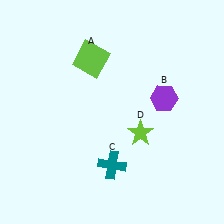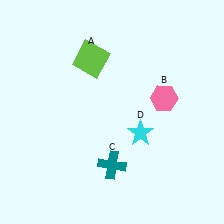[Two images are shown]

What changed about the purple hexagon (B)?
In Image 1, B is purple. In Image 2, it changed to pink.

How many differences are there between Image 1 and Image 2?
There are 2 differences between the two images.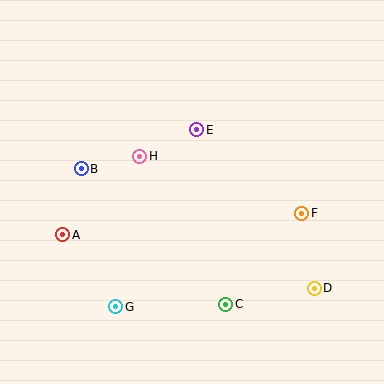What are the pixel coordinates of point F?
Point F is at (302, 213).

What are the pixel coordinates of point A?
Point A is at (63, 235).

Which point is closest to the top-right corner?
Point E is closest to the top-right corner.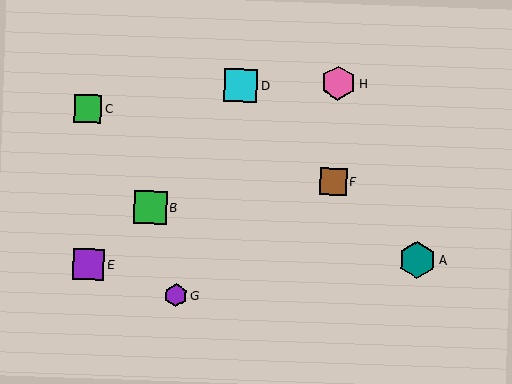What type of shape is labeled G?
Shape G is a purple hexagon.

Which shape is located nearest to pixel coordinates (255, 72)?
The cyan square (labeled D) at (241, 86) is nearest to that location.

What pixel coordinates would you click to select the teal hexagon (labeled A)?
Click at (417, 260) to select the teal hexagon A.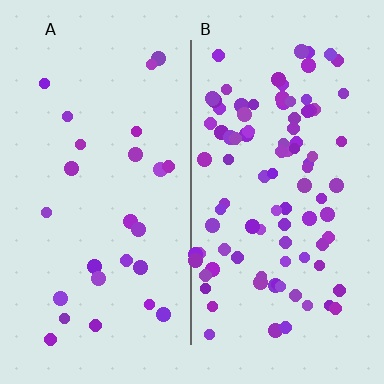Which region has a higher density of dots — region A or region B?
B (the right).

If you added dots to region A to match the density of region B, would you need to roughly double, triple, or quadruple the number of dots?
Approximately triple.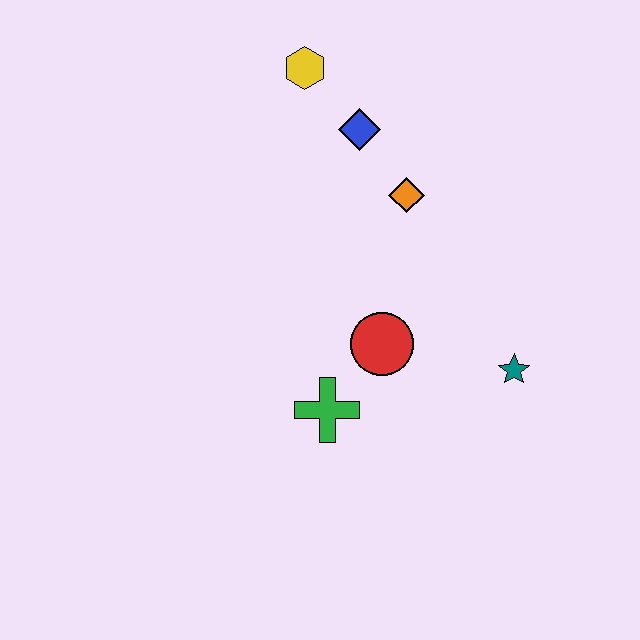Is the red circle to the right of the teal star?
No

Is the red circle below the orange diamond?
Yes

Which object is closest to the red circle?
The green cross is closest to the red circle.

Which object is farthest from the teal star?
The yellow hexagon is farthest from the teal star.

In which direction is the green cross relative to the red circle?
The green cross is below the red circle.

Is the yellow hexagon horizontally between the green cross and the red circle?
No